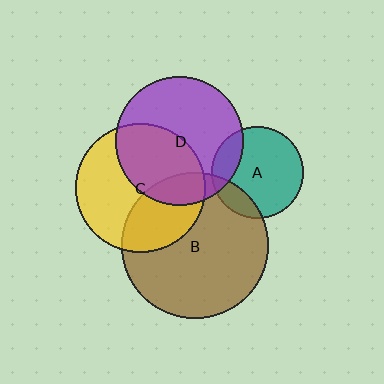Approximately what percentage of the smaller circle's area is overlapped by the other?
Approximately 35%.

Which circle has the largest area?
Circle B (brown).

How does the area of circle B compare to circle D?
Approximately 1.3 times.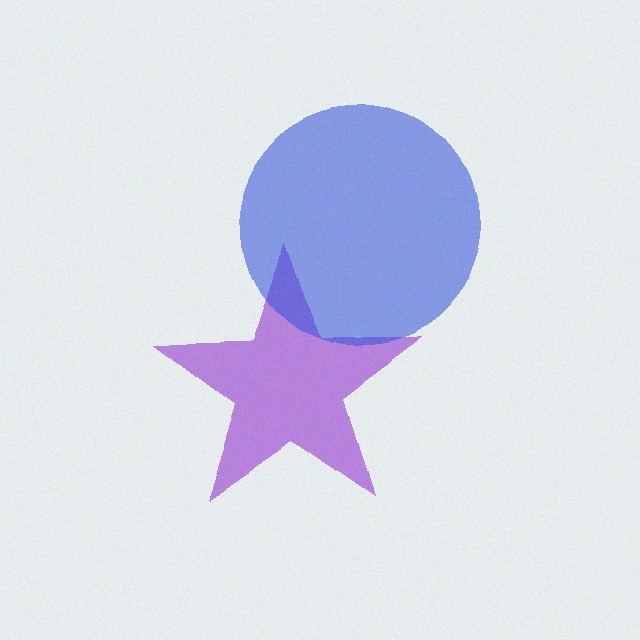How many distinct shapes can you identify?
There are 2 distinct shapes: a purple star, a blue circle.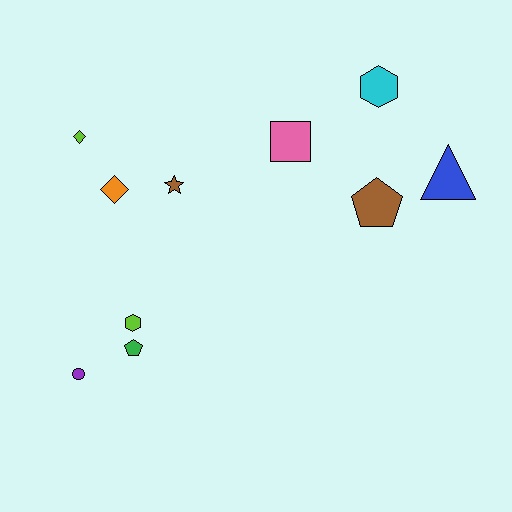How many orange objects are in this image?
There is 1 orange object.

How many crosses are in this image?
There are no crosses.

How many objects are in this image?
There are 10 objects.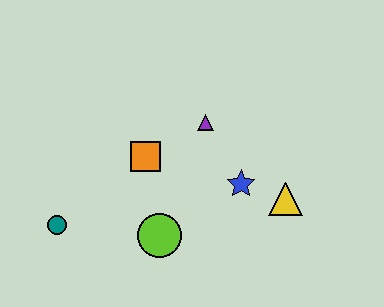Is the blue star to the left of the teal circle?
No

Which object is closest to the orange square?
The purple triangle is closest to the orange square.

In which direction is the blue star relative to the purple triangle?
The blue star is below the purple triangle.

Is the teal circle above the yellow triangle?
No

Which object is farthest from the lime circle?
The yellow triangle is farthest from the lime circle.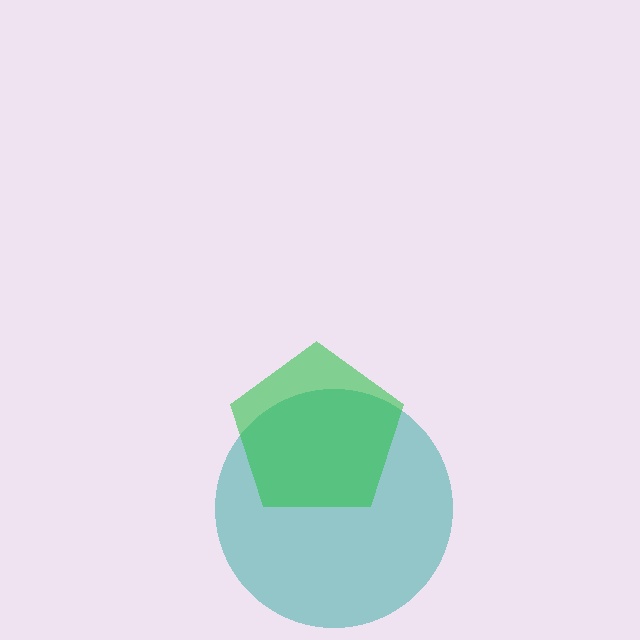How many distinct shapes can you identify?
There are 2 distinct shapes: a teal circle, a green pentagon.